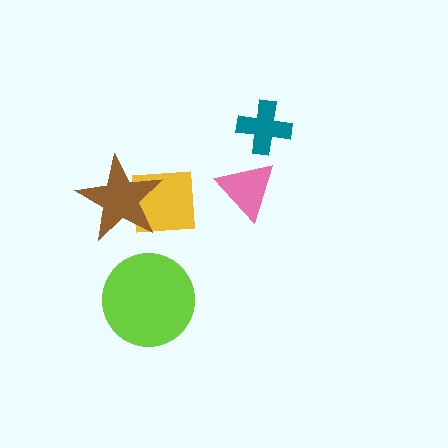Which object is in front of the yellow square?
The brown star is in front of the yellow square.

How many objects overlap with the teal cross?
0 objects overlap with the teal cross.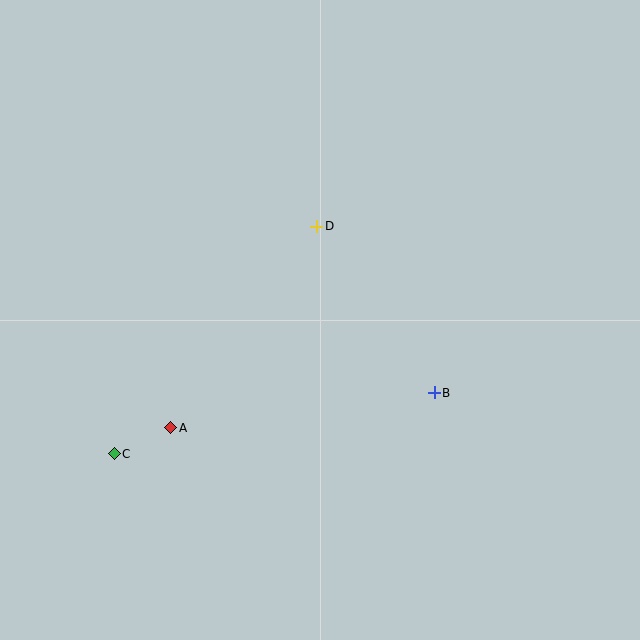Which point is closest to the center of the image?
Point D at (317, 226) is closest to the center.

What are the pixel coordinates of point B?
Point B is at (434, 393).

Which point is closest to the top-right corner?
Point D is closest to the top-right corner.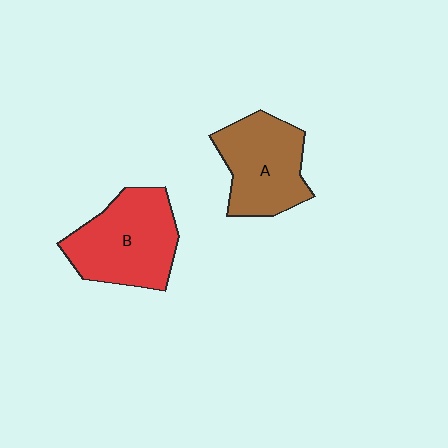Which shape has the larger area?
Shape B (red).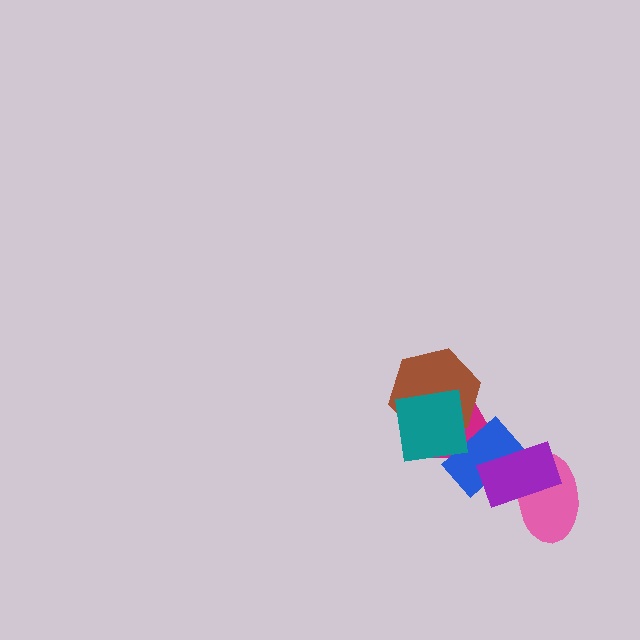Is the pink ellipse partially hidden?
Yes, it is partially covered by another shape.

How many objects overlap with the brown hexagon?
2 objects overlap with the brown hexagon.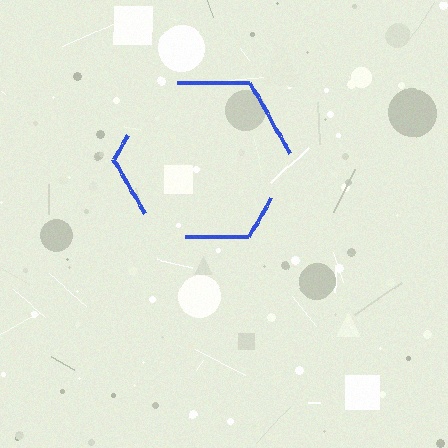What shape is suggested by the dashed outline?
The dashed outline suggests a hexagon.